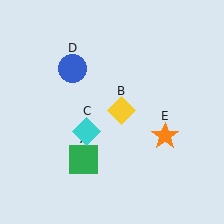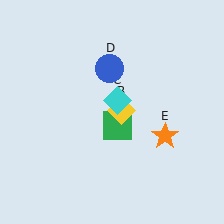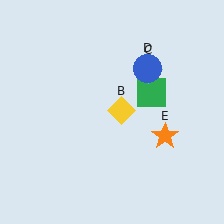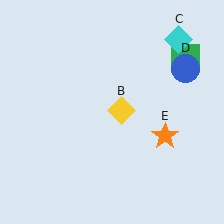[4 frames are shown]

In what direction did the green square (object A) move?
The green square (object A) moved up and to the right.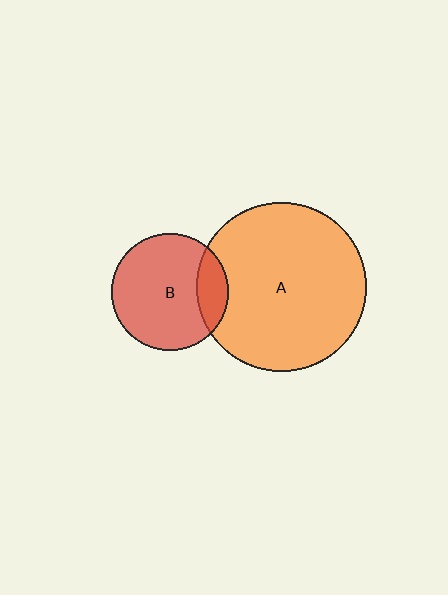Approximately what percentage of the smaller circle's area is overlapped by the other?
Approximately 20%.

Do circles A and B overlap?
Yes.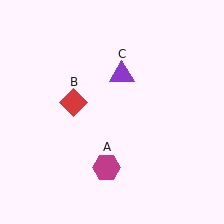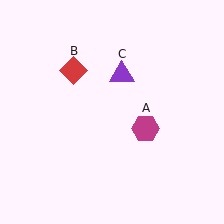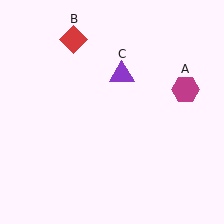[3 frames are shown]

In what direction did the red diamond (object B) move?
The red diamond (object B) moved up.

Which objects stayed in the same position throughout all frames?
Purple triangle (object C) remained stationary.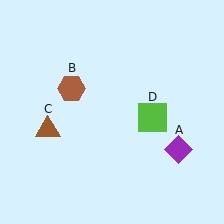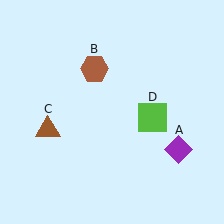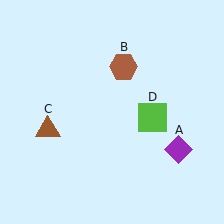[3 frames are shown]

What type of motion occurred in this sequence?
The brown hexagon (object B) rotated clockwise around the center of the scene.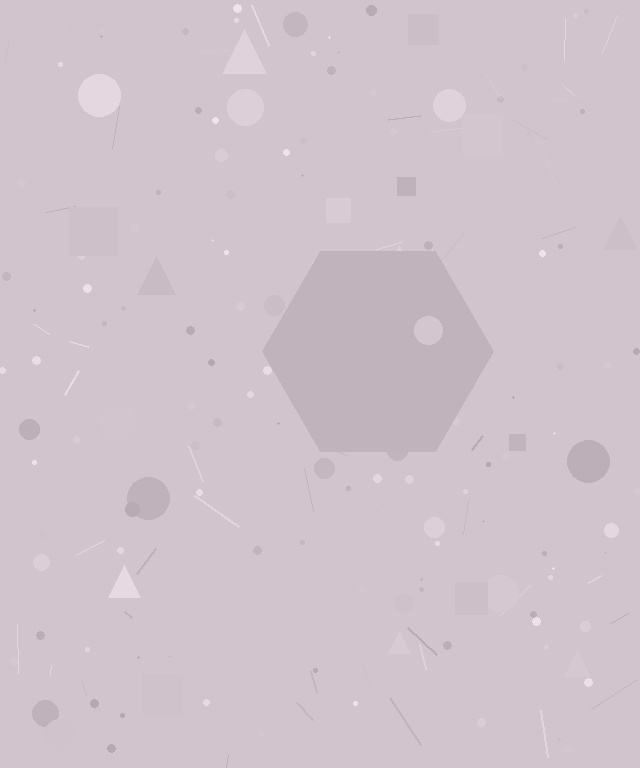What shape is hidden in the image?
A hexagon is hidden in the image.